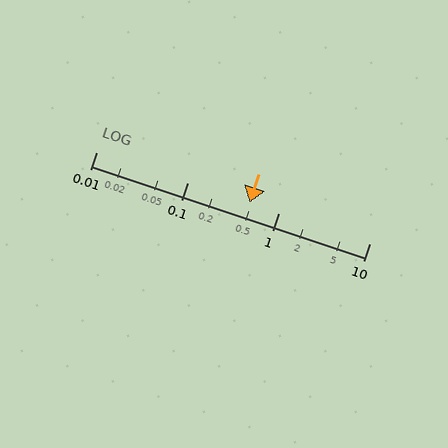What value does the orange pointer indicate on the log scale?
The pointer indicates approximately 0.48.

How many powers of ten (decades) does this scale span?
The scale spans 3 decades, from 0.01 to 10.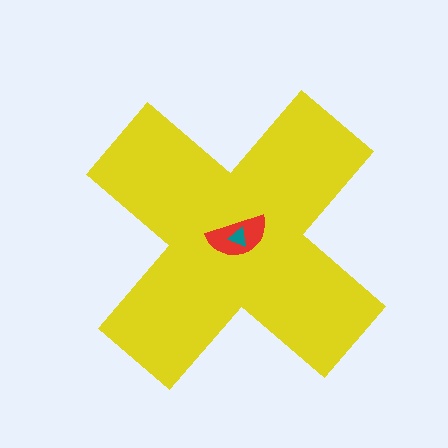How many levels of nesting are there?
3.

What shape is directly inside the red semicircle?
The teal triangle.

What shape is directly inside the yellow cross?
The red semicircle.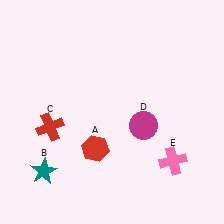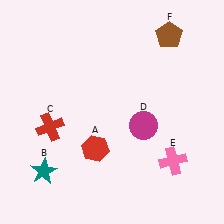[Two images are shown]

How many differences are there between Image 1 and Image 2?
There is 1 difference between the two images.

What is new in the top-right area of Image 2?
A brown pentagon (F) was added in the top-right area of Image 2.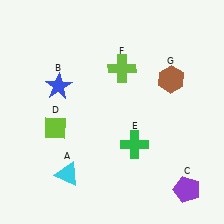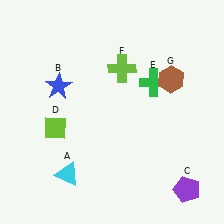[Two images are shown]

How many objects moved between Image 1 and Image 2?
1 object moved between the two images.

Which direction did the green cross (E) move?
The green cross (E) moved up.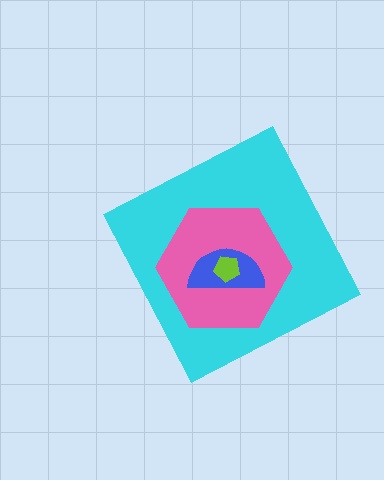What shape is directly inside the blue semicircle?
The lime pentagon.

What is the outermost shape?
The cyan diamond.